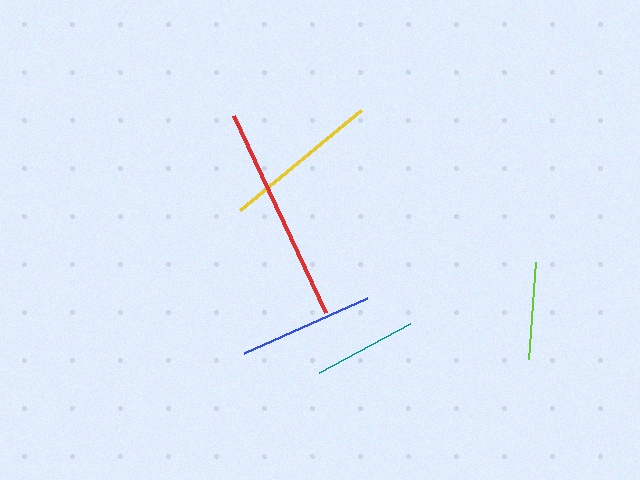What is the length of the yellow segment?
The yellow segment is approximately 157 pixels long.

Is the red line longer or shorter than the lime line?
The red line is longer than the lime line.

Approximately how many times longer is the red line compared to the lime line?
The red line is approximately 2.2 times the length of the lime line.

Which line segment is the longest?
The red line is the longest at approximately 218 pixels.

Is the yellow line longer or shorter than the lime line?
The yellow line is longer than the lime line.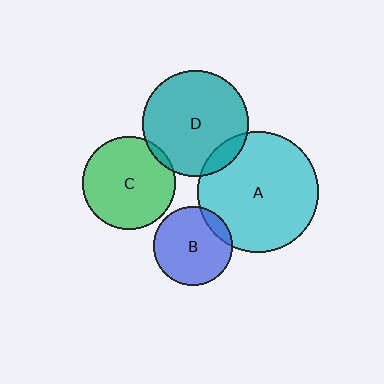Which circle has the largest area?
Circle A (cyan).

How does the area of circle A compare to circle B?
Approximately 2.4 times.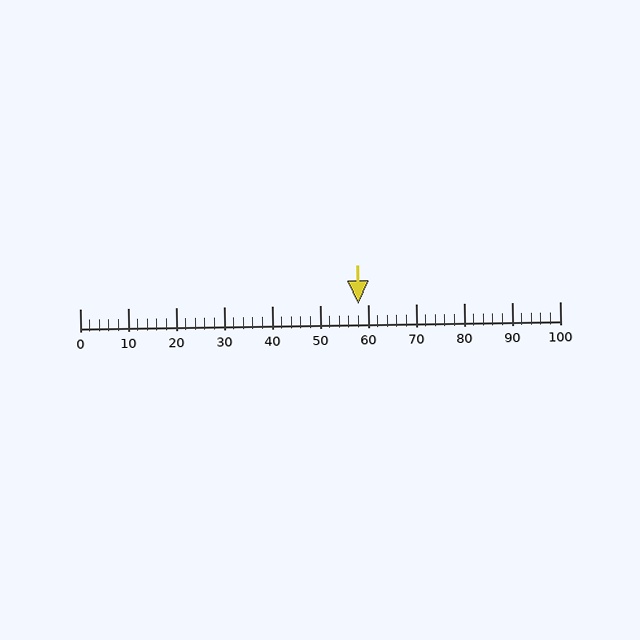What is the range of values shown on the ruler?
The ruler shows values from 0 to 100.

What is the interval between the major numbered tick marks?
The major tick marks are spaced 10 units apart.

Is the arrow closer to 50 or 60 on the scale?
The arrow is closer to 60.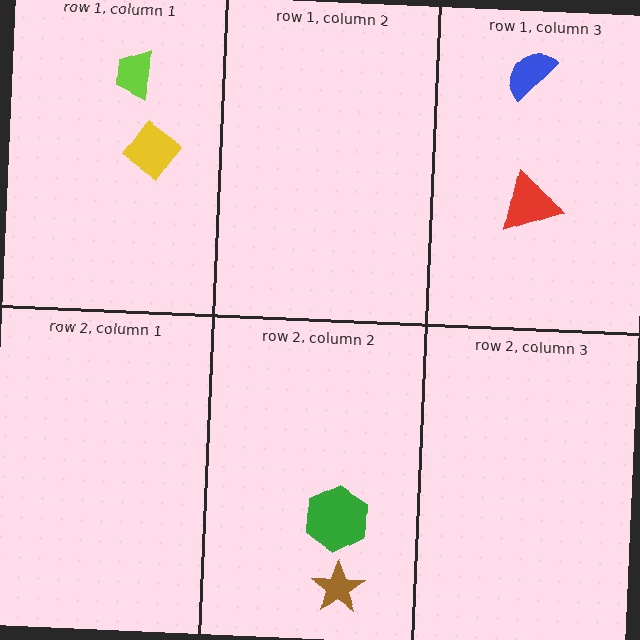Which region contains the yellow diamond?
The row 1, column 1 region.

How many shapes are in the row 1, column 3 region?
2.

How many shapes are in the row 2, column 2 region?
2.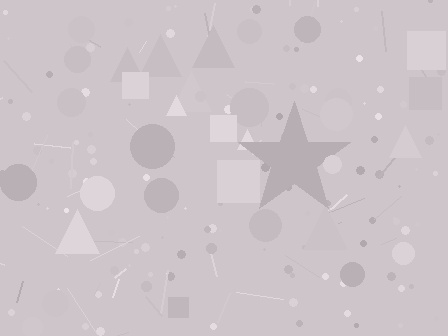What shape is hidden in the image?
A star is hidden in the image.